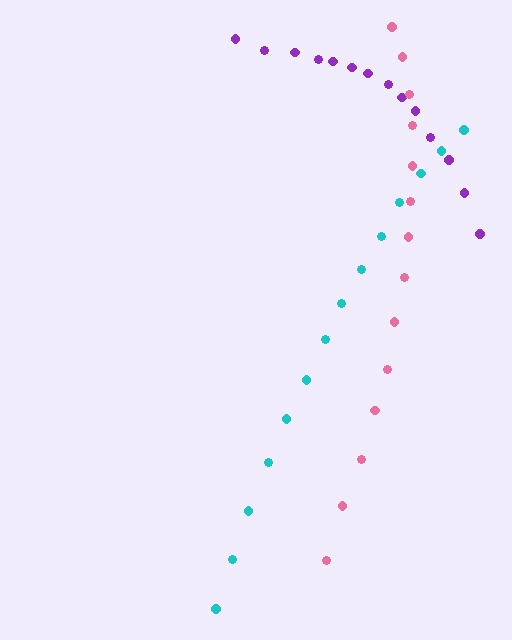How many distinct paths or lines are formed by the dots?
There are 3 distinct paths.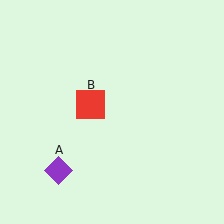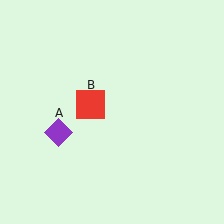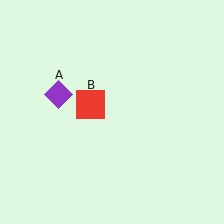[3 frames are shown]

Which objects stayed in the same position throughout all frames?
Red square (object B) remained stationary.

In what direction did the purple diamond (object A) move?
The purple diamond (object A) moved up.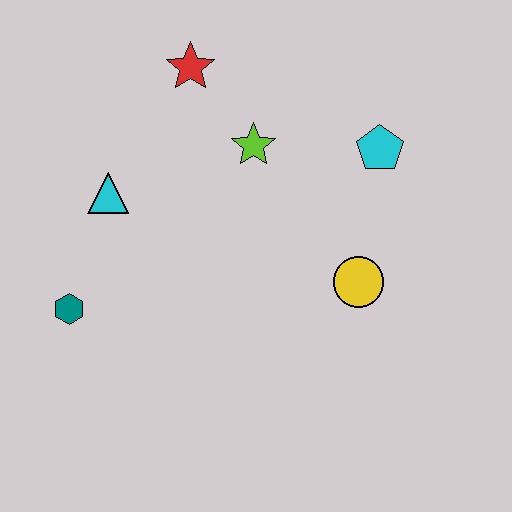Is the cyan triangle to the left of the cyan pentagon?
Yes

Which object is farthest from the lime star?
The teal hexagon is farthest from the lime star.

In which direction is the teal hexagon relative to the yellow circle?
The teal hexagon is to the left of the yellow circle.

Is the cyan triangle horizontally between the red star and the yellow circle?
No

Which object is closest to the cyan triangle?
The teal hexagon is closest to the cyan triangle.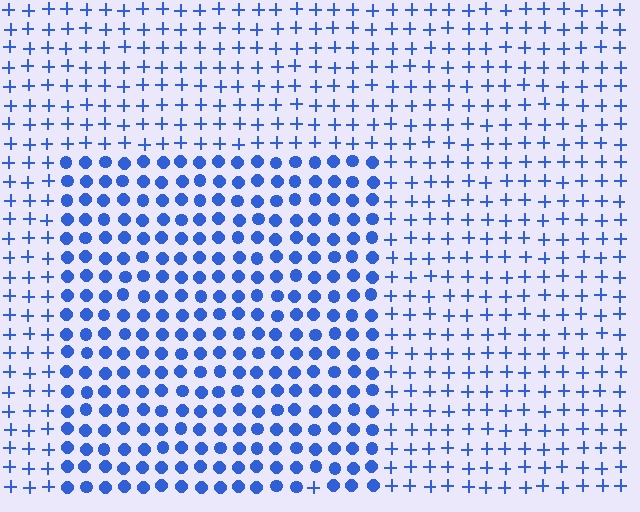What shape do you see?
I see a rectangle.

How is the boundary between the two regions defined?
The boundary is defined by a change in element shape: circles inside vs. plus signs outside. All elements share the same color and spacing.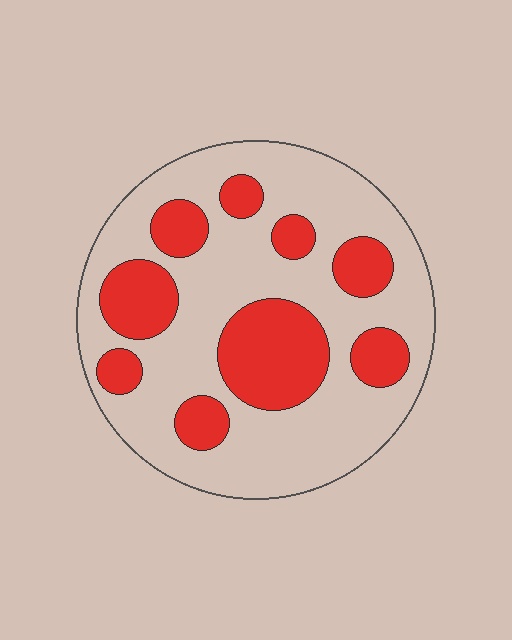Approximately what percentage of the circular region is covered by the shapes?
Approximately 30%.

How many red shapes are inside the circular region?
9.